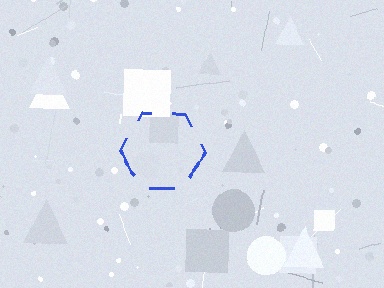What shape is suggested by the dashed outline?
The dashed outline suggests a hexagon.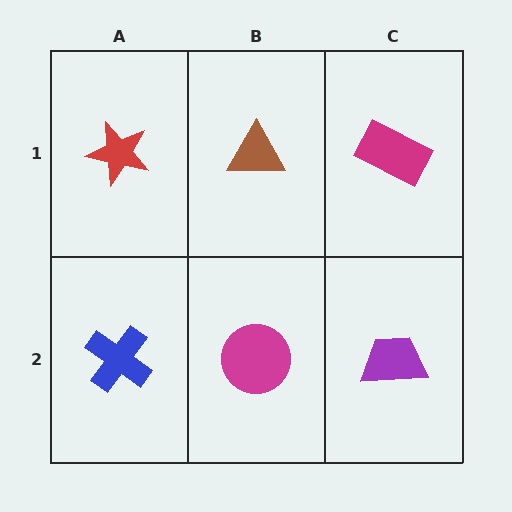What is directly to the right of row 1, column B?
A magenta rectangle.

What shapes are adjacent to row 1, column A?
A blue cross (row 2, column A), a brown triangle (row 1, column B).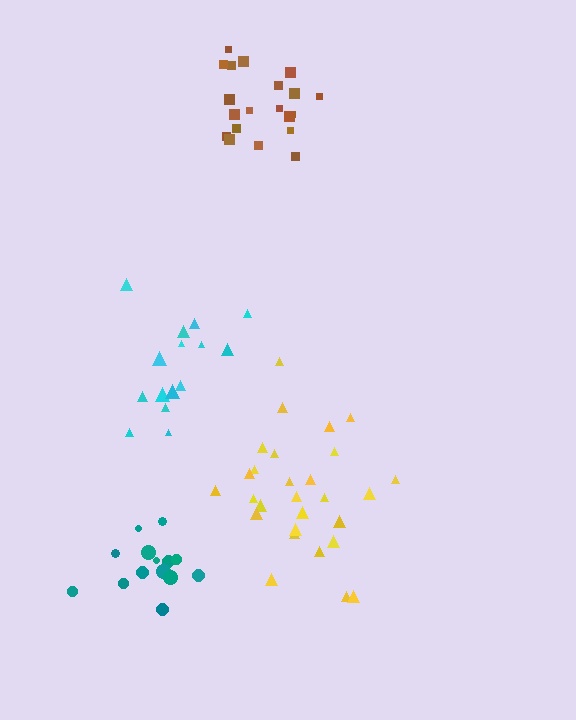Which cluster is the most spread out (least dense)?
Cyan.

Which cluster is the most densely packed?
Brown.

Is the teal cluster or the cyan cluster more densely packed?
Teal.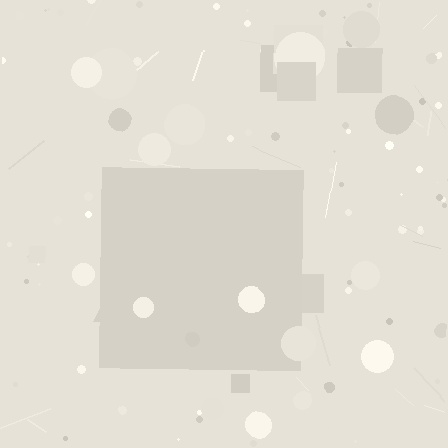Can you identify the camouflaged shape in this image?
The camouflaged shape is a square.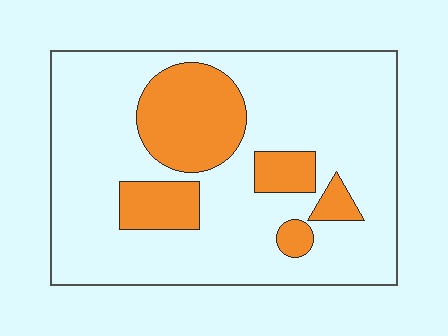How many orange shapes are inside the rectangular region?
5.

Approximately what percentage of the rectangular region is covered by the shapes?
Approximately 25%.